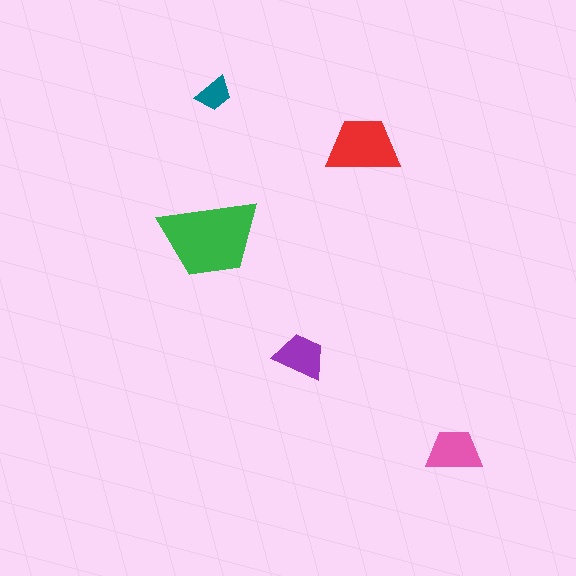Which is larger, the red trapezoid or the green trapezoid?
The green one.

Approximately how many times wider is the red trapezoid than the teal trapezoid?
About 2 times wider.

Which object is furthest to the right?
The pink trapezoid is rightmost.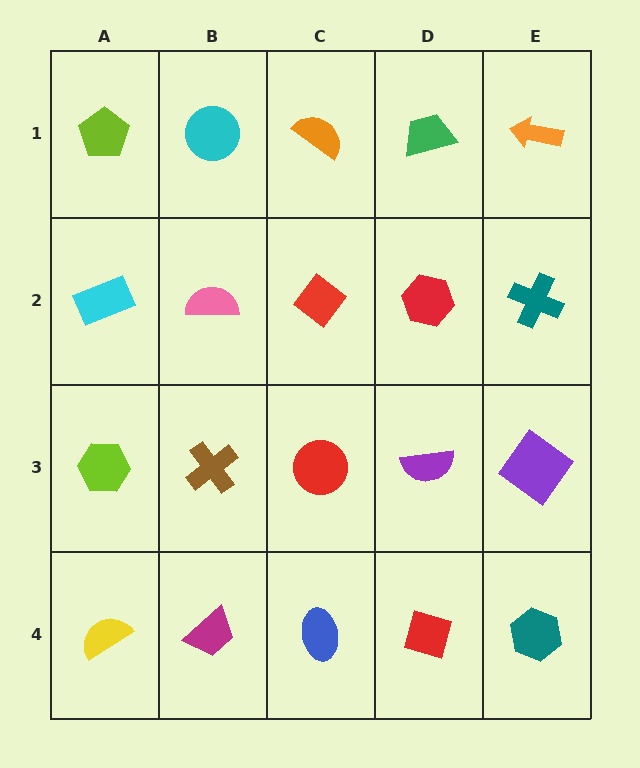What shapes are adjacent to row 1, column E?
A teal cross (row 2, column E), a green trapezoid (row 1, column D).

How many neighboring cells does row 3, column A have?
3.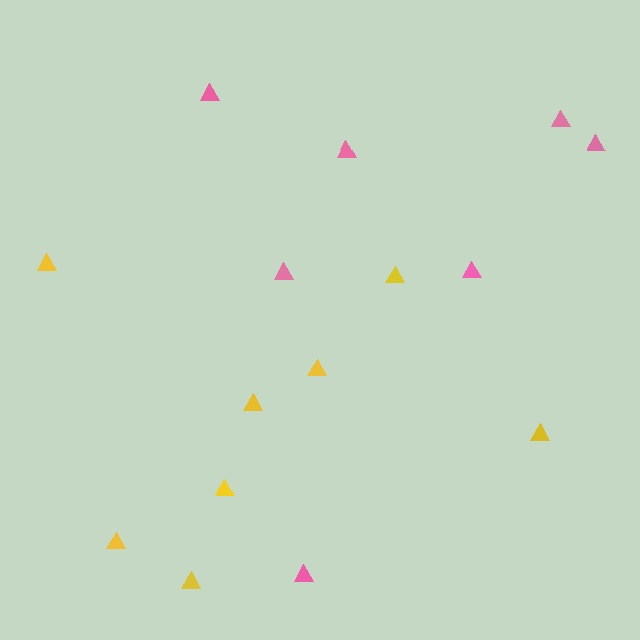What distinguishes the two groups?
There are 2 groups: one group of pink triangles (7) and one group of yellow triangles (8).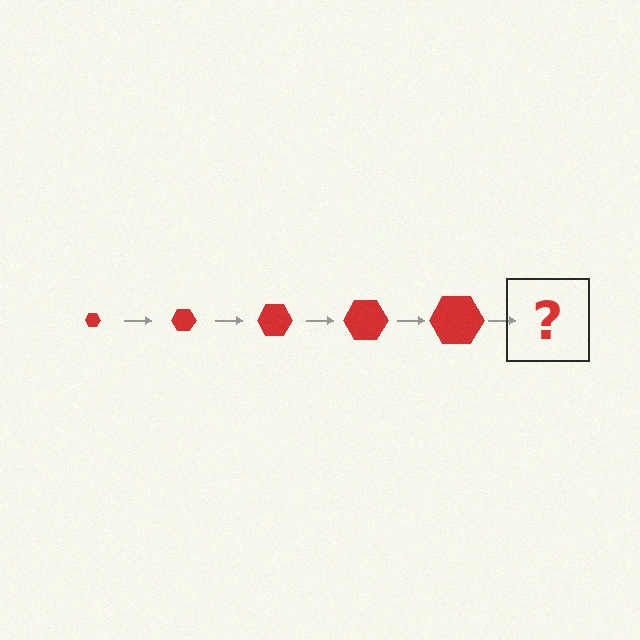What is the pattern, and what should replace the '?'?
The pattern is that the hexagon gets progressively larger each step. The '?' should be a red hexagon, larger than the previous one.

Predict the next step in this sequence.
The next step is a red hexagon, larger than the previous one.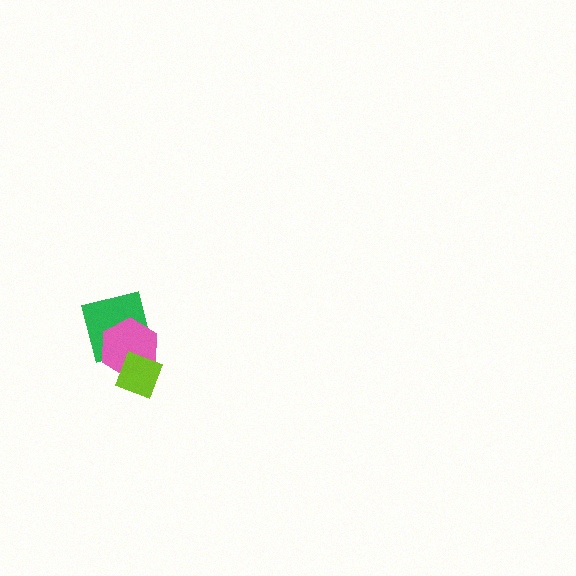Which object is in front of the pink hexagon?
The lime diamond is in front of the pink hexagon.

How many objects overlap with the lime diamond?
2 objects overlap with the lime diamond.